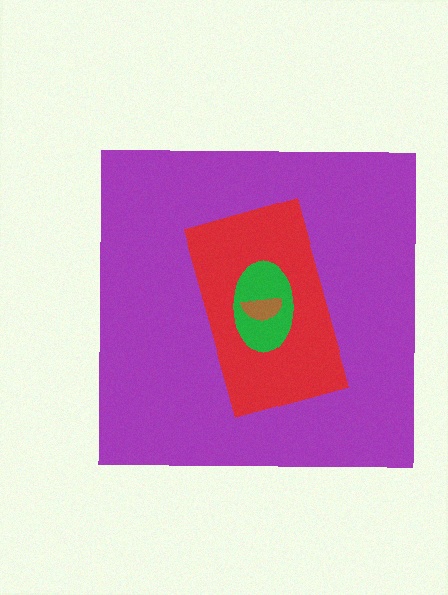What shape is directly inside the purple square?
The red rectangle.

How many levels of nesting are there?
4.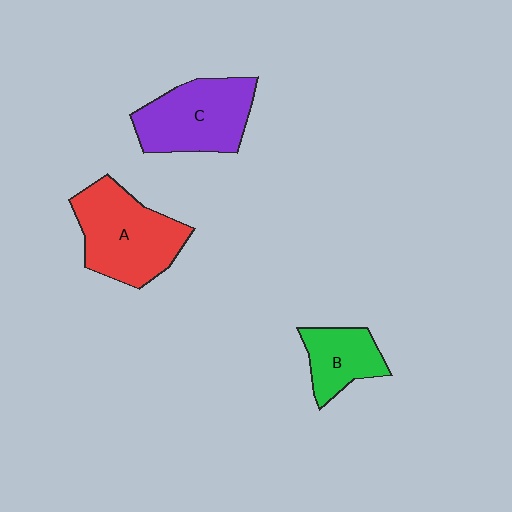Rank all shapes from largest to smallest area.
From largest to smallest: A (red), C (purple), B (green).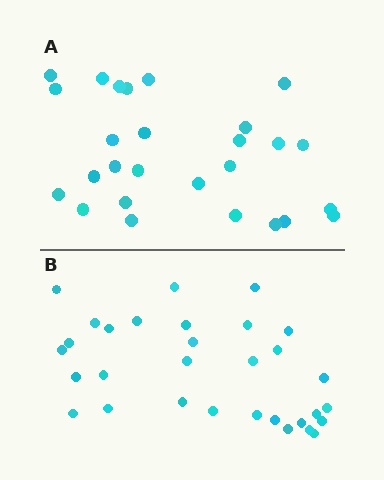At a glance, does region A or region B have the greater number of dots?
Region B (the bottom region) has more dots.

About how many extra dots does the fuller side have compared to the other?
Region B has about 4 more dots than region A.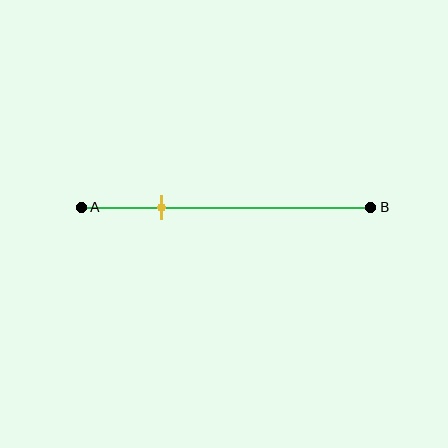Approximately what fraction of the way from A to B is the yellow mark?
The yellow mark is approximately 30% of the way from A to B.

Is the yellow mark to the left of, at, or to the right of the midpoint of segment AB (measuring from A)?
The yellow mark is to the left of the midpoint of segment AB.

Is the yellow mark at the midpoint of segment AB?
No, the mark is at about 30% from A, not at the 50% midpoint.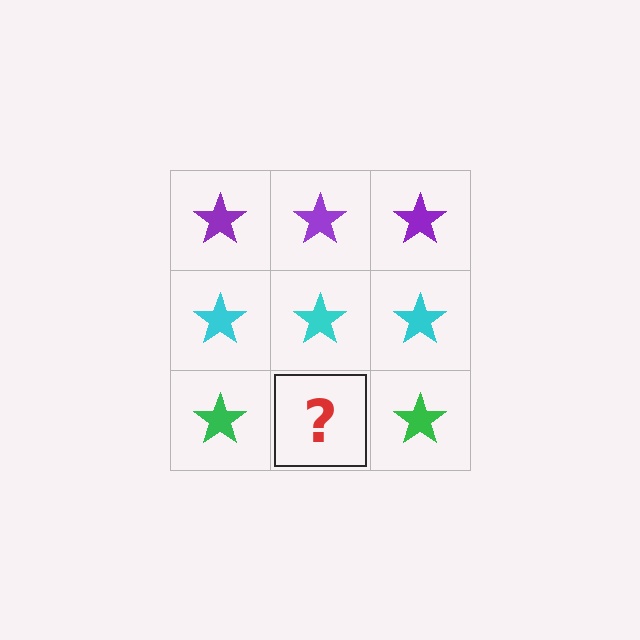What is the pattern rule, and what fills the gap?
The rule is that each row has a consistent color. The gap should be filled with a green star.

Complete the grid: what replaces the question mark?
The question mark should be replaced with a green star.